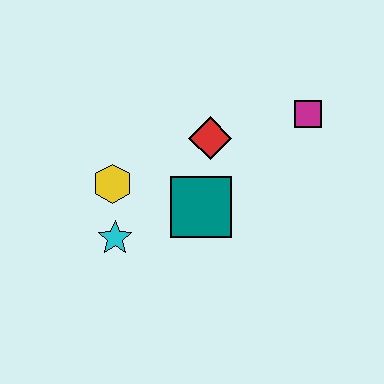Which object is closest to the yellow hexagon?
The cyan star is closest to the yellow hexagon.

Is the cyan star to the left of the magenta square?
Yes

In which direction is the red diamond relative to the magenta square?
The red diamond is to the left of the magenta square.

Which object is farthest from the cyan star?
The magenta square is farthest from the cyan star.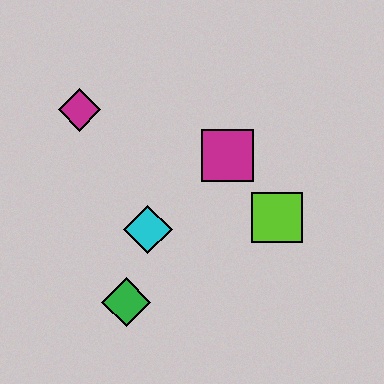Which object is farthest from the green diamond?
The magenta diamond is farthest from the green diamond.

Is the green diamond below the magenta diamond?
Yes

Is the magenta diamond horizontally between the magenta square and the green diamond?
No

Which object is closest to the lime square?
The magenta square is closest to the lime square.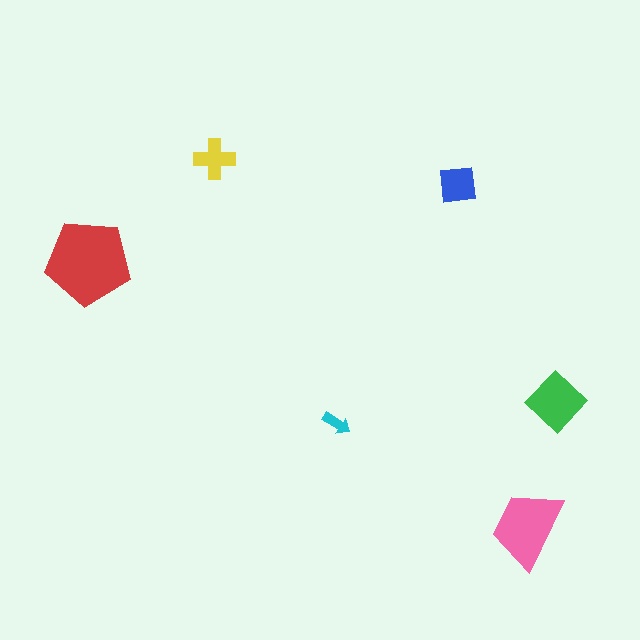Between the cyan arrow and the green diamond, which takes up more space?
The green diamond.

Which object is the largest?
The red pentagon.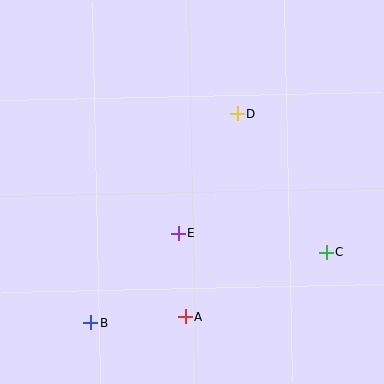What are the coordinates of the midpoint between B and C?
The midpoint between B and C is at (209, 288).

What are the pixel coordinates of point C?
Point C is at (327, 252).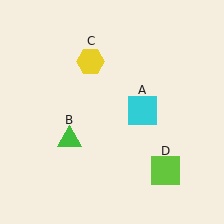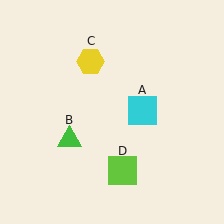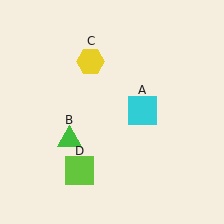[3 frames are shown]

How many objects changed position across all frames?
1 object changed position: lime square (object D).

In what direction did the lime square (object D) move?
The lime square (object D) moved left.